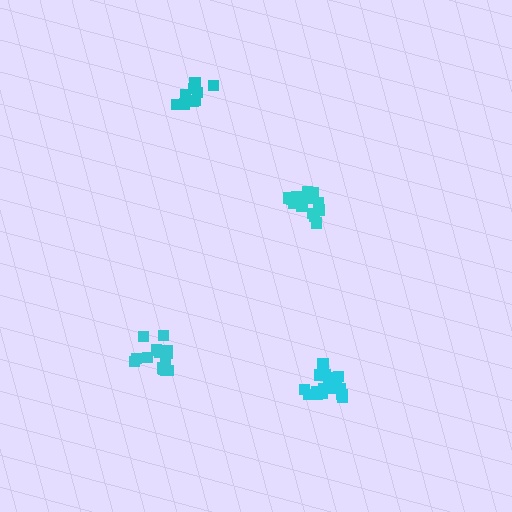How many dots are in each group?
Group 1: 13 dots, Group 2: 17 dots, Group 3: 17 dots, Group 4: 14 dots (61 total).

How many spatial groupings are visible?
There are 4 spatial groupings.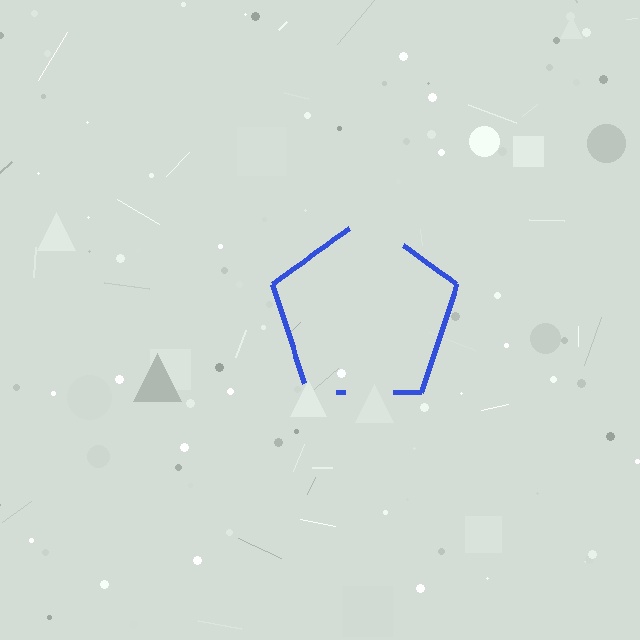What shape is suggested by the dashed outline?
The dashed outline suggests a pentagon.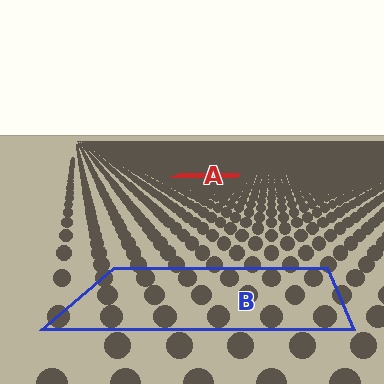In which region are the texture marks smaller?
The texture marks are smaller in region A, because it is farther away.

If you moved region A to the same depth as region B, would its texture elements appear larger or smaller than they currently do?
They would appear larger. At a closer depth, the same texture elements are projected at a bigger on-screen size.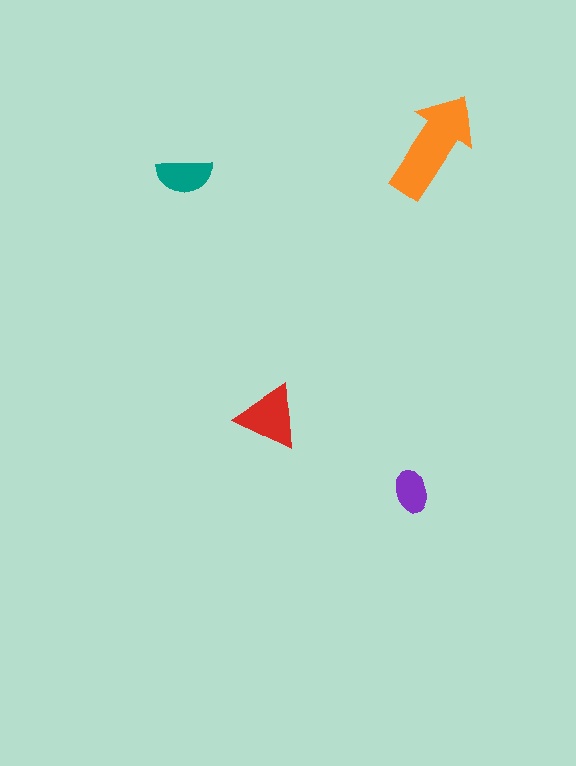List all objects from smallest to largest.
The purple ellipse, the teal semicircle, the red triangle, the orange arrow.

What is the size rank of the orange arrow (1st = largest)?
1st.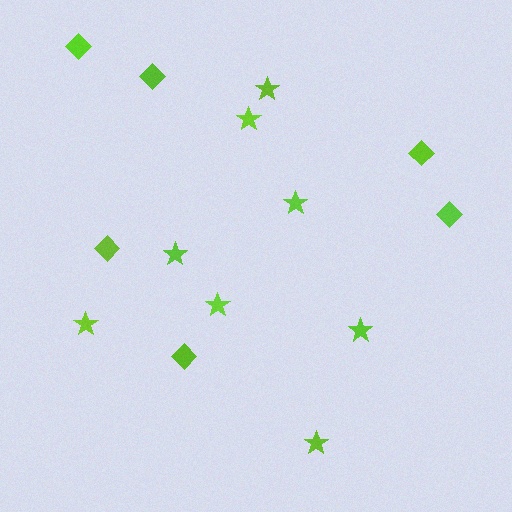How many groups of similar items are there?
There are 2 groups: one group of stars (8) and one group of diamonds (6).